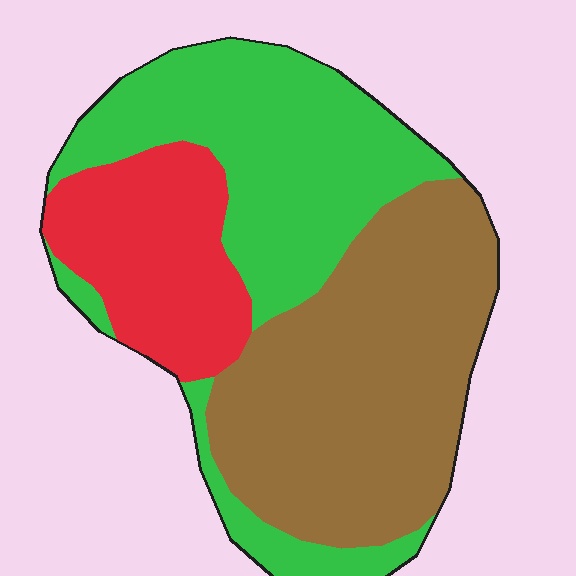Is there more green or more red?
Green.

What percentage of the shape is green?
Green covers around 40% of the shape.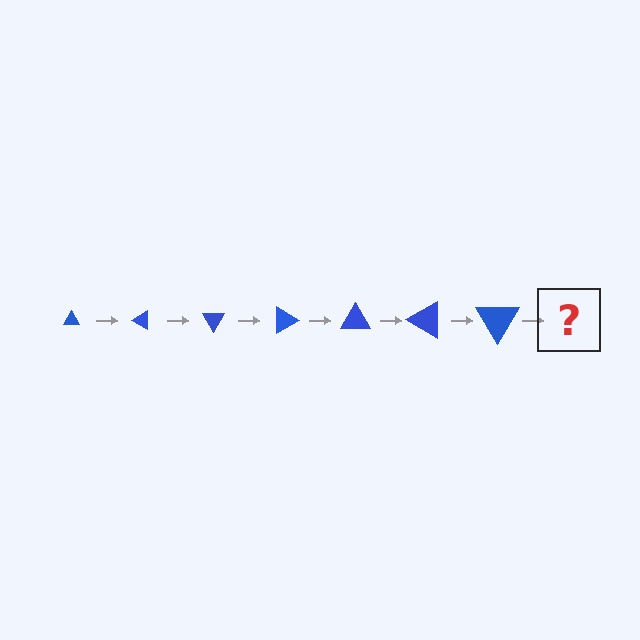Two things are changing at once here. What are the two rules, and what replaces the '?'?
The two rules are that the triangle grows larger each step and it rotates 30 degrees each step. The '?' should be a triangle, larger than the previous one and rotated 210 degrees from the start.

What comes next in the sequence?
The next element should be a triangle, larger than the previous one and rotated 210 degrees from the start.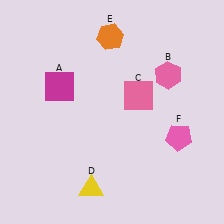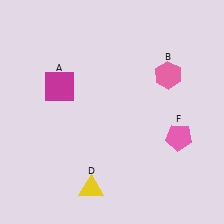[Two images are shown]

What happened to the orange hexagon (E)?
The orange hexagon (E) was removed in Image 2. It was in the top-left area of Image 1.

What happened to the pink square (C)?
The pink square (C) was removed in Image 2. It was in the top-right area of Image 1.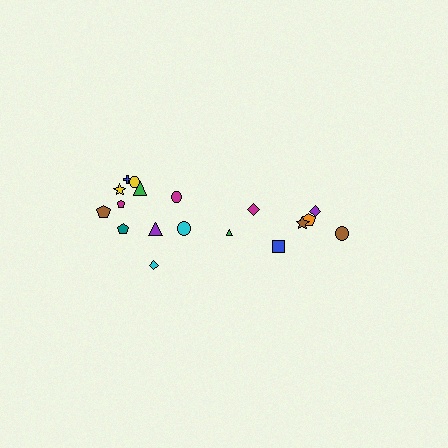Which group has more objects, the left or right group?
The left group.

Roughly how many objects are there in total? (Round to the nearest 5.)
Roughly 20 objects in total.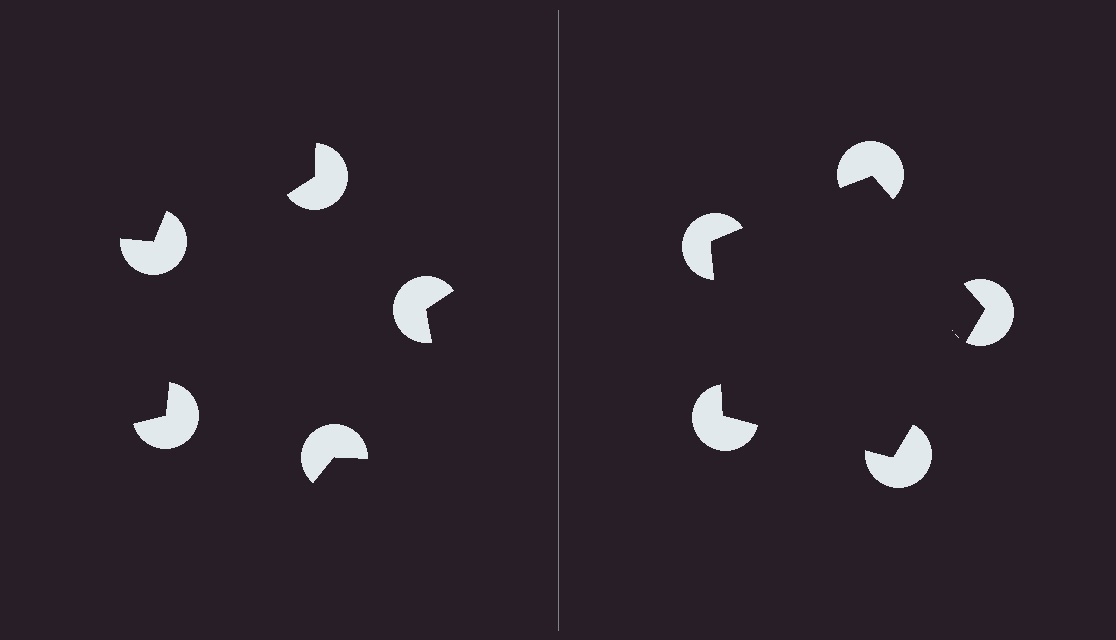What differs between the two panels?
The pac-man discs are positioned identically on both sides; only the wedge orientations differ. On the right they align to a pentagon; on the left they are misaligned.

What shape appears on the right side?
An illusory pentagon.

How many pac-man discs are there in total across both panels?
10 — 5 on each side.